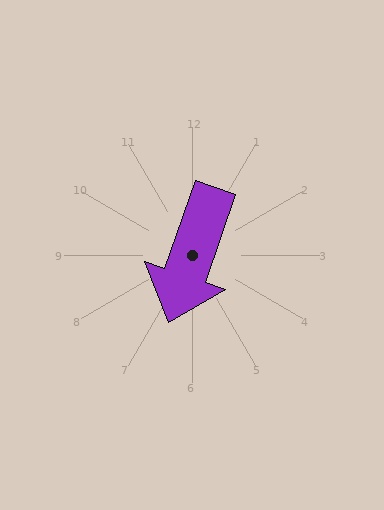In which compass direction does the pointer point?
South.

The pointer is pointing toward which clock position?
Roughly 7 o'clock.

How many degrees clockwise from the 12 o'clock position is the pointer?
Approximately 199 degrees.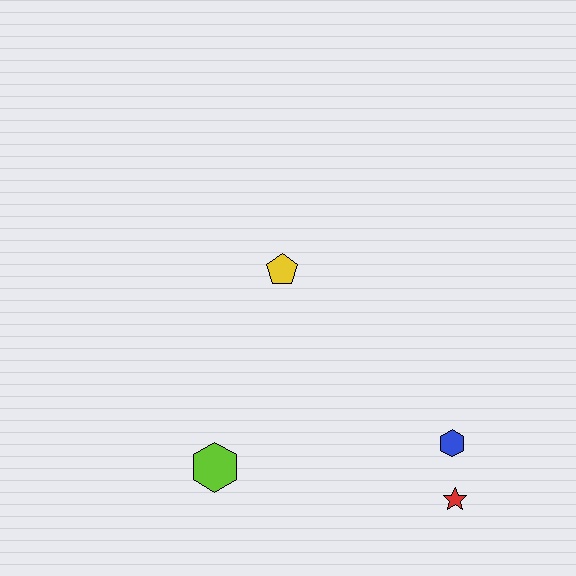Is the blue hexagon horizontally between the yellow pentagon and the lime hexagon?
No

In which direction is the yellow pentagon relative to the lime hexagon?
The yellow pentagon is above the lime hexagon.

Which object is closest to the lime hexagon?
The yellow pentagon is closest to the lime hexagon.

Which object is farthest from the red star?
The yellow pentagon is farthest from the red star.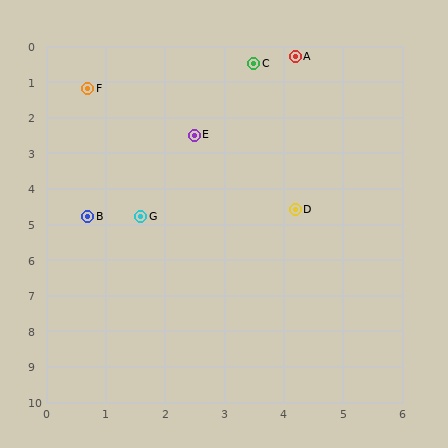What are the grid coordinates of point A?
Point A is at approximately (4.2, 0.3).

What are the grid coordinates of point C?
Point C is at approximately (3.5, 0.5).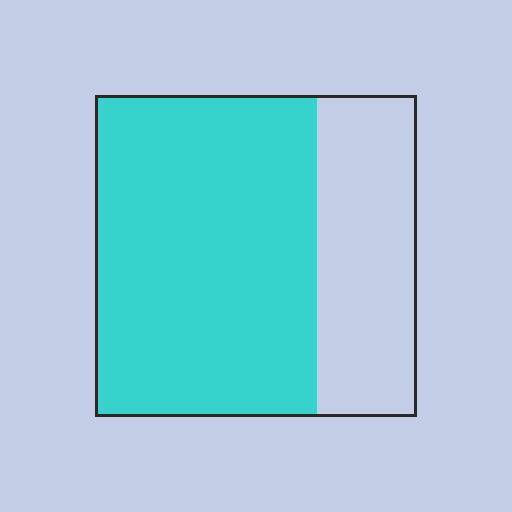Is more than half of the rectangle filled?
Yes.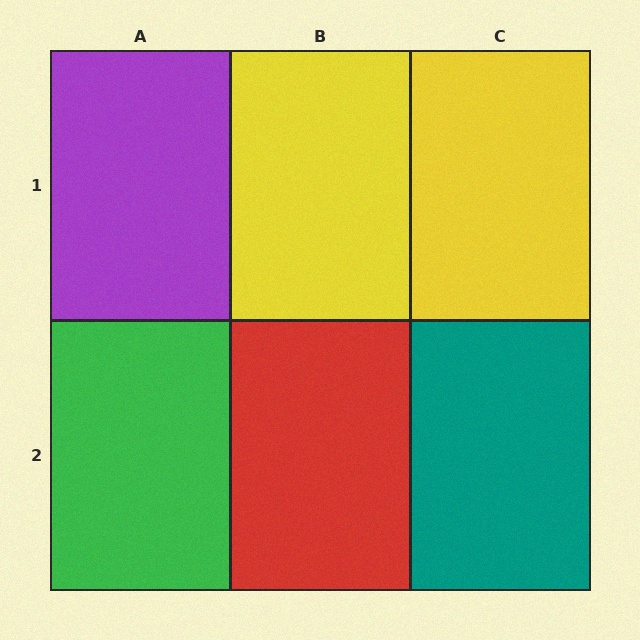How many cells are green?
1 cell is green.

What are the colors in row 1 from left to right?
Purple, yellow, yellow.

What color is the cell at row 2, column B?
Red.